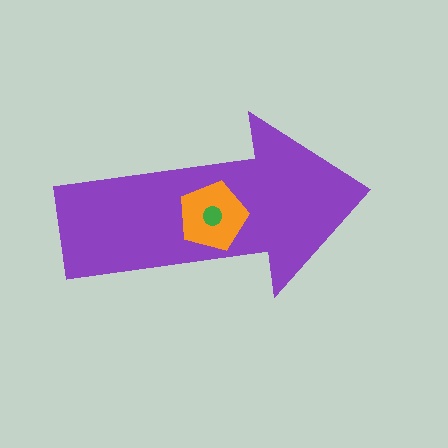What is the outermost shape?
The purple arrow.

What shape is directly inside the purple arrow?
The orange pentagon.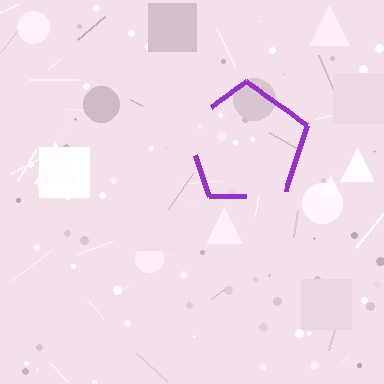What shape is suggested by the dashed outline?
The dashed outline suggests a pentagon.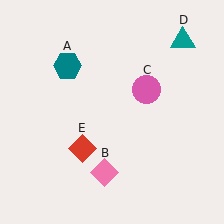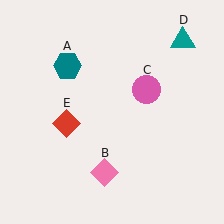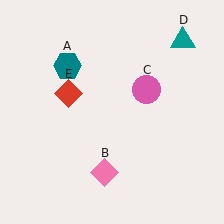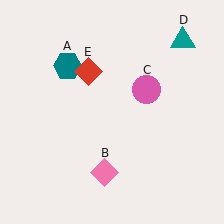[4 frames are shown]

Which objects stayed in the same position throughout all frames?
Teal hexagon (object A) and pink diamond (object B) and pink circle (object C) and teal triangle (object D) remained stationary.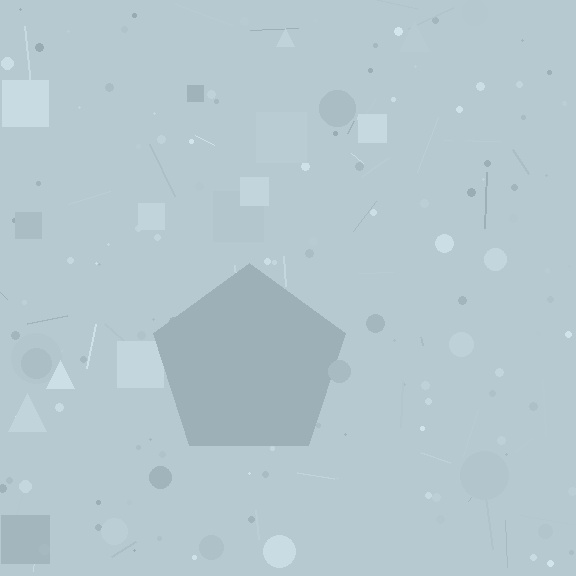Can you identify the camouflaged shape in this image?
The camouflaged shape is a pentagon.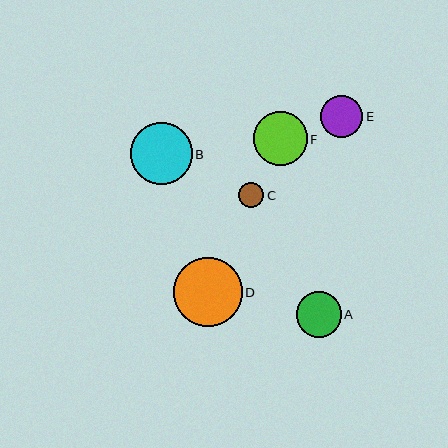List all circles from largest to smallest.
From largest to smallest: D, B, F, A, E, C.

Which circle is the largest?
Circle D is the largest with a size of approximately 69 pixels.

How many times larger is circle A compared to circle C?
Circle A is approximately 1.8 times the size of circle C.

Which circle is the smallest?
Circle C is the smallest with a size of approximately 26 pixels.